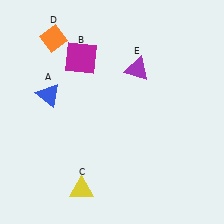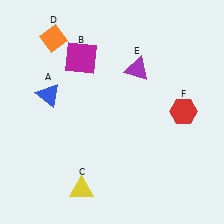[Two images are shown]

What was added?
A red hexagon (F) was added in Image 2.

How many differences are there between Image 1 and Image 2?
There is 1 difference between the two images.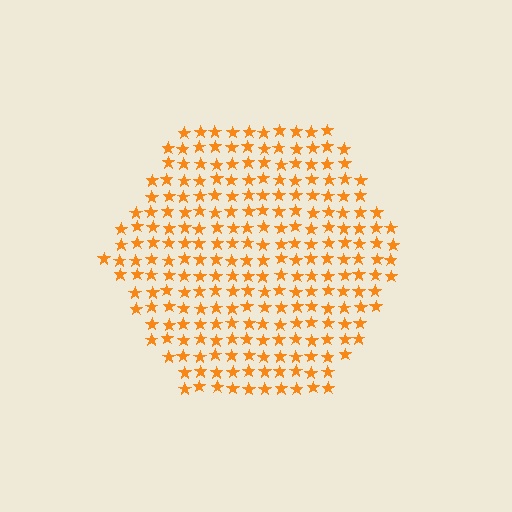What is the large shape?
The large shape is a hexagon.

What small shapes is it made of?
It is made of small stars.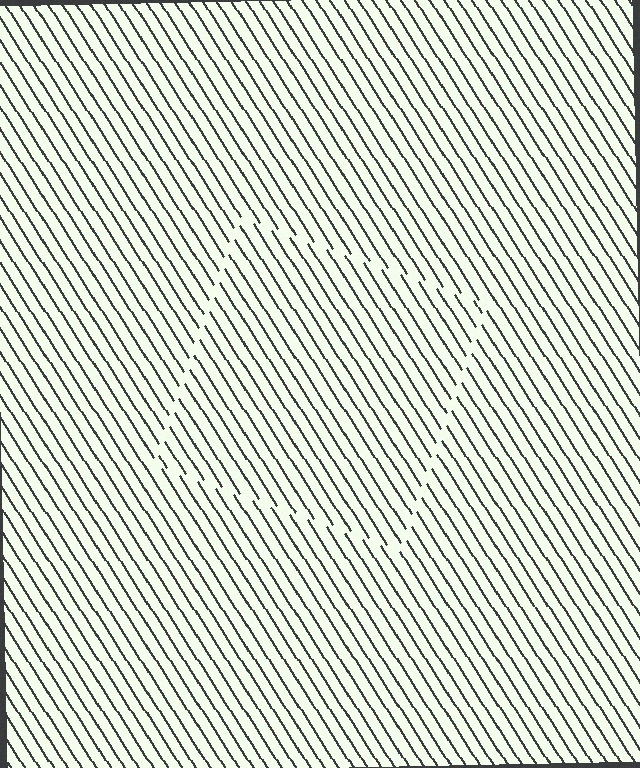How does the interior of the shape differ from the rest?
The interior of the shape contains the same grating, shifted by half a period — the contour is defined by the phase discontinuity where line-ends from the inner and outer gratings abut.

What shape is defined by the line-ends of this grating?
An illusory square. The interior of the shape contains the same grating, shifted by half a period — the contour is defined by the phase discontinuity where line-ends from the inner and outer gratings abut.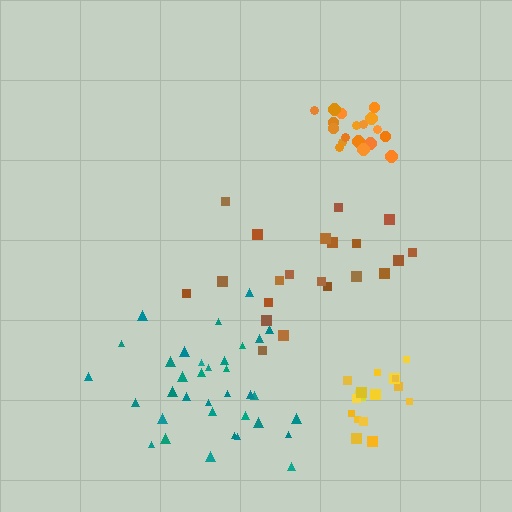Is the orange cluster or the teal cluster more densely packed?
Orange.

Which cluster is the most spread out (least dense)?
Brown.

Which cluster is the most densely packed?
Orange.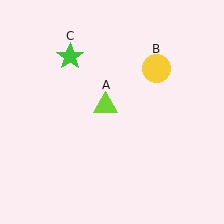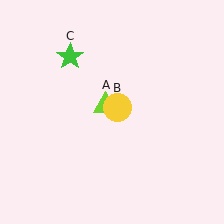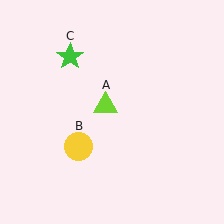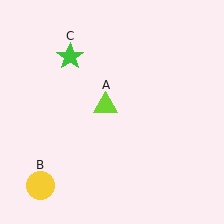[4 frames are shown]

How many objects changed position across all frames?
1 object changed position: yellow circle (object B).